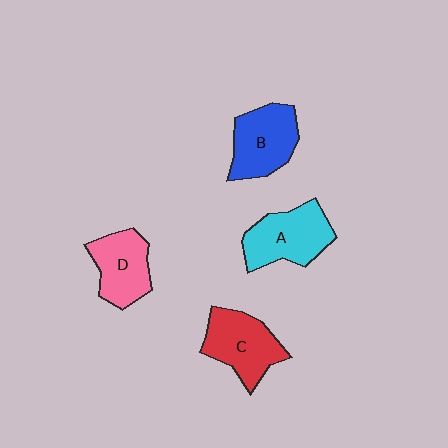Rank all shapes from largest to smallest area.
From largest to smallest: A (cyan), C (red), B (blue), D (pink).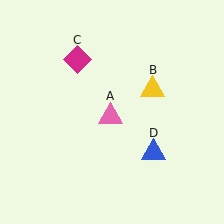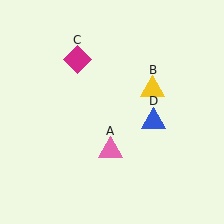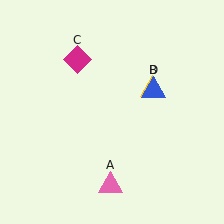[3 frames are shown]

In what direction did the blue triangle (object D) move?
The blue triangle (object D) moved up.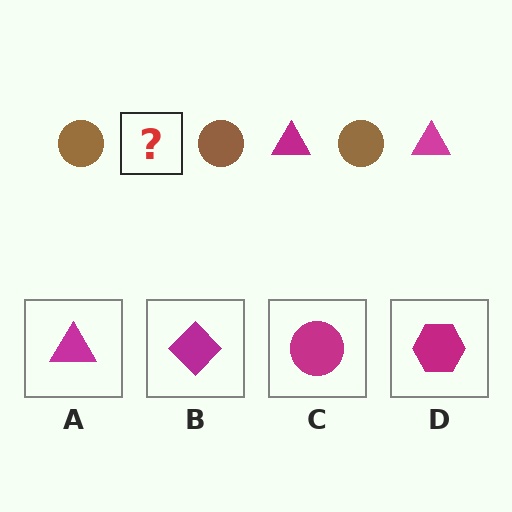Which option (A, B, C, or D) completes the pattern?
A.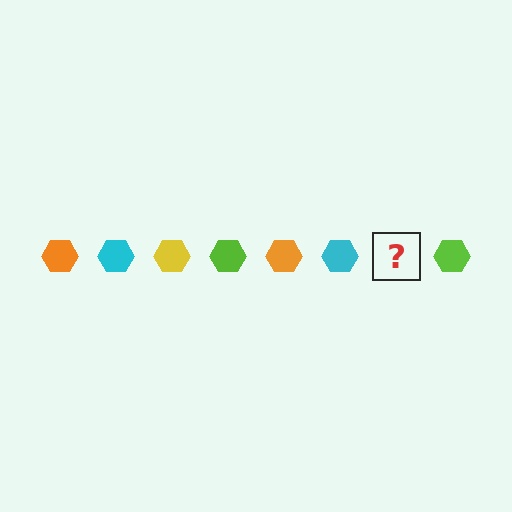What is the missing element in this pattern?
The missing element is a yellow hexagon.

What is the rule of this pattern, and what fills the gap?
The rule is that the pattern cycles through orange, cyan, yellow, lime hexagons. The gap should be filled with a yellow hexagon.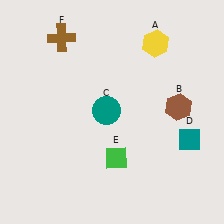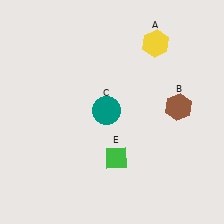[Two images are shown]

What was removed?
The brown cross (F), the teal diamond (D) were removed in Image 2.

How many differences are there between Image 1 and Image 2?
There are 2 differences between the two images.